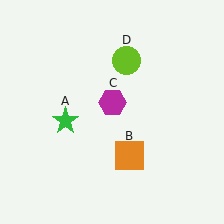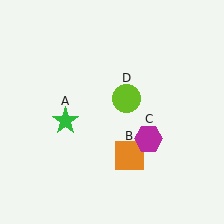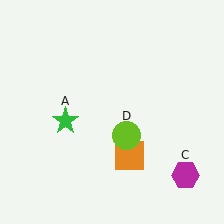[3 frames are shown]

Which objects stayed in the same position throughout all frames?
Green star (object A) and orange square (object B) remained stationary.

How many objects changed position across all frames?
2 objects changed position: magenta hexagon (object C), lime circle (object D).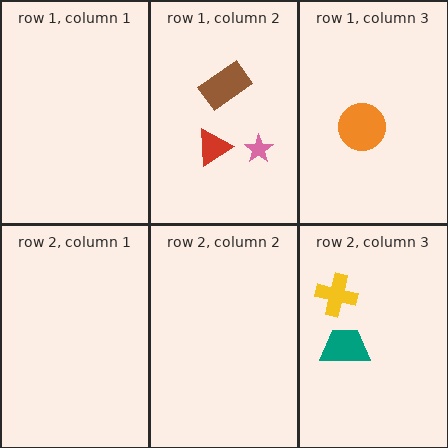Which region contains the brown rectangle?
The row 1, column 2 region.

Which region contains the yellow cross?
The row 2, column 3 region.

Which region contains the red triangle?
The row 1, column 2 region.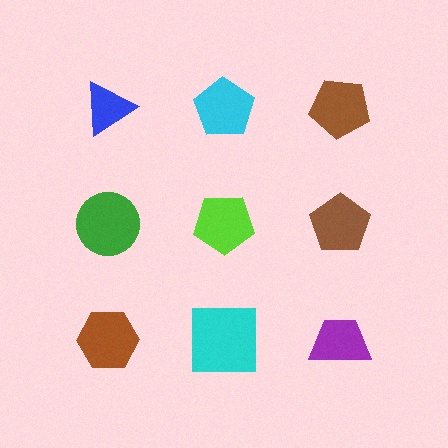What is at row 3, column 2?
A cyan square.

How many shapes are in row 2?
3 shapes.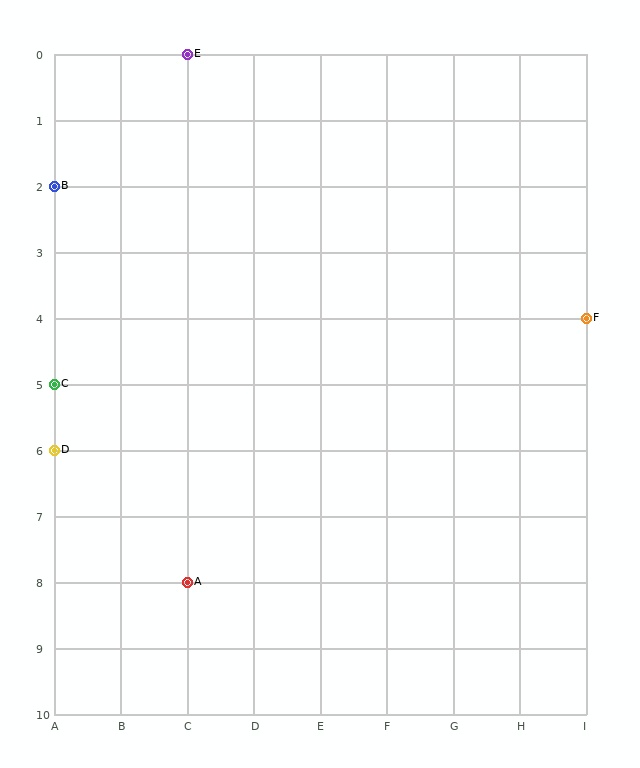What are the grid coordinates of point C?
Point C is at grid coordinates (A, 5).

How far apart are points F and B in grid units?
Points F and B are 8 columns and 2 rows apart (about 8.2 grid units diagonally).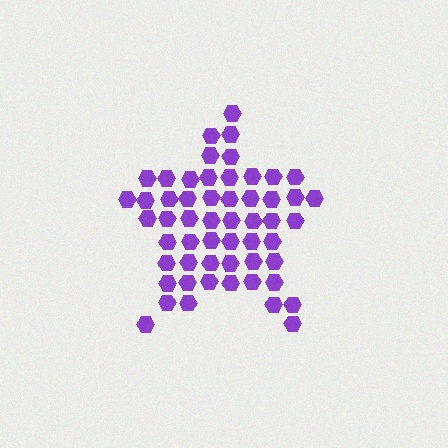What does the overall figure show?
The overall figure shows a star.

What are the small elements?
The small elements are hexagons.